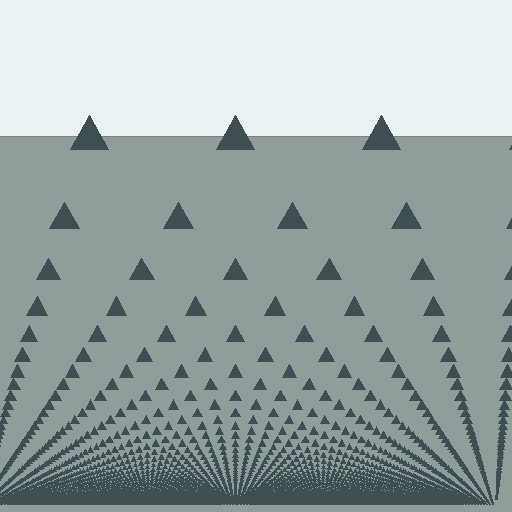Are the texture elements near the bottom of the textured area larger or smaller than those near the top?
Smaller. The gradient is inverted — elements near the bottom are smaller and denser.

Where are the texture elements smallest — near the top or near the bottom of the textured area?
Near the bottom.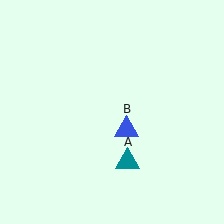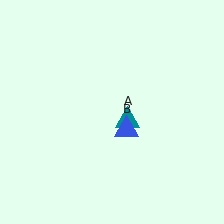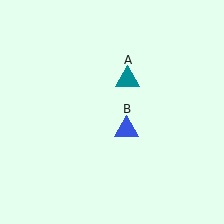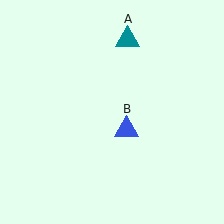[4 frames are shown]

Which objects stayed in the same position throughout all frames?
Blue triangle (object B) remained stationary.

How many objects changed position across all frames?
1 object changed position: teal triangle (object A).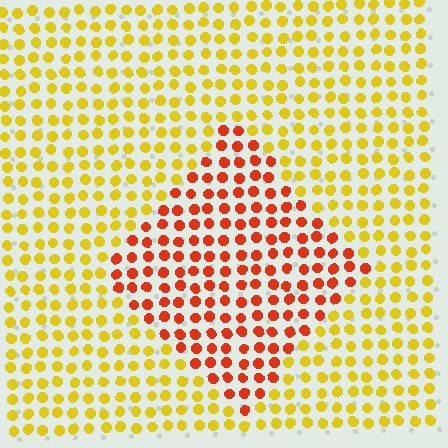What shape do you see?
I see a diamond.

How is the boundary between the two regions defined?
The boundary is defined purely by a slight shift in hue (about 46 degrees). Spacing, size, and orientation are identical on both sides.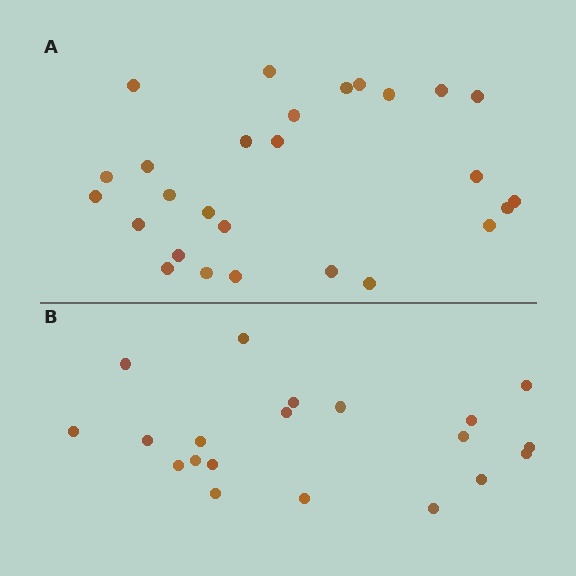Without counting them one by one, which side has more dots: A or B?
Region A (the top region) has more dots.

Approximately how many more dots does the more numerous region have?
Region A has roughly 8 or so more dots than region B.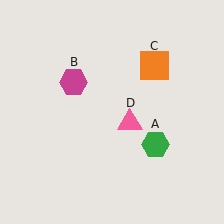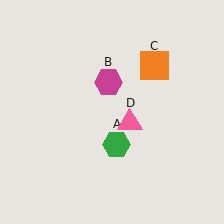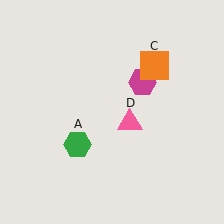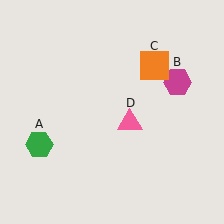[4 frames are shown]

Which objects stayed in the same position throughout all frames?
Orange square (object C) and pink triangle (object D) remained stationary.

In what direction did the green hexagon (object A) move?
The green hexagon (object A) moved left.